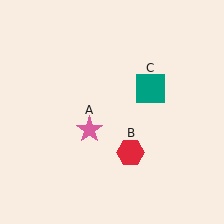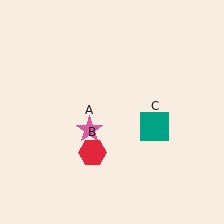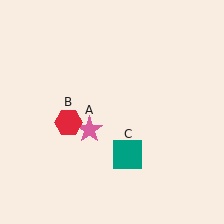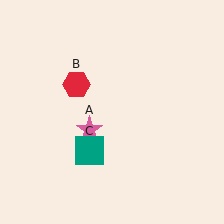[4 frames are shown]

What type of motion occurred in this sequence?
The red hexagon (object B), teal square (object C) rotated clockwise around the center of the scene.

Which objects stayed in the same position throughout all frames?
Pink star (object A) remained stationary.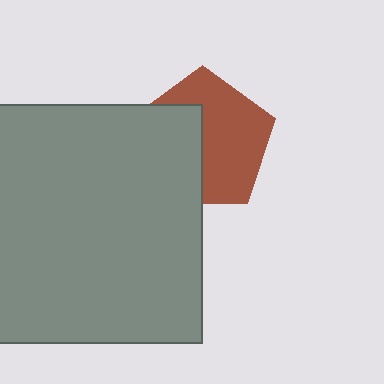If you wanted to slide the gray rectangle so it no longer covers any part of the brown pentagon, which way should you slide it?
Slide it left — that is the most direct way to separate the two shapes.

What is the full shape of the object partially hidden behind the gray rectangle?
The partially hidden object is a brown pentagon.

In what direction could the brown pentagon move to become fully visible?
The brown pentagon could move right. That would shift it out from behind the gray rectangle entirely.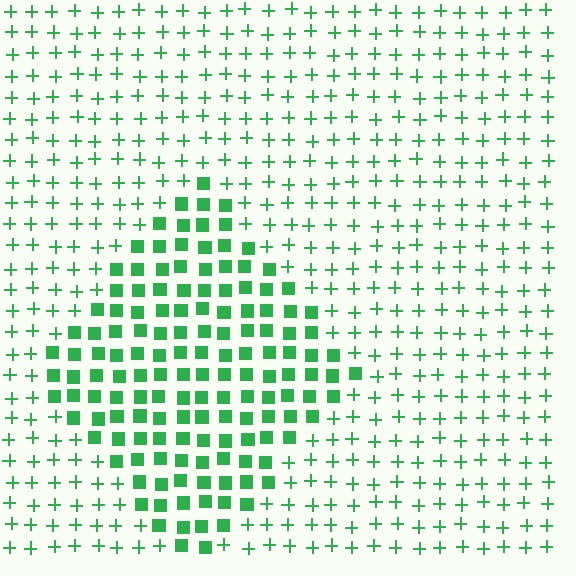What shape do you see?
I see a diamond.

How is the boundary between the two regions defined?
The boundary is defined by a change in element shape: squares inside vs. plus signs outside. All elements share the same color and spacing.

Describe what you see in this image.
The image is filled with small green elements arranged in a uniform grid. A diamond-shaped region contains squares, while the surrounding area contains plus signs. The boundary is defined purely by the change in element shape.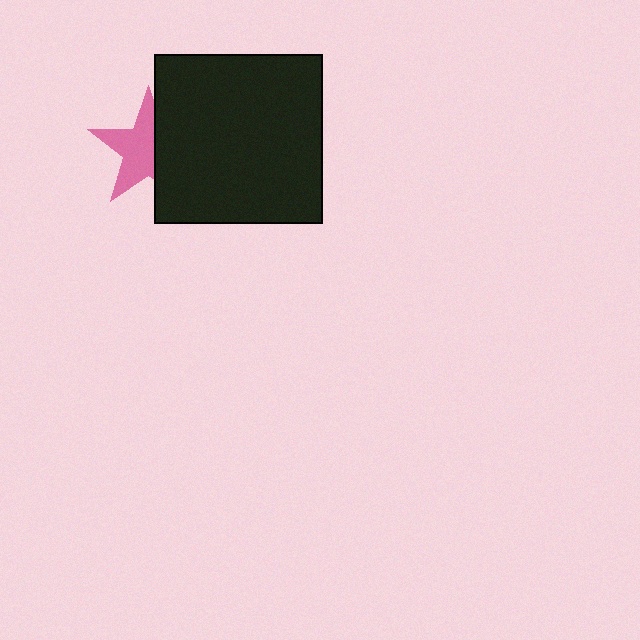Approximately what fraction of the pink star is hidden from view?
Roughly 41% of the pink star is hidden behind the black square.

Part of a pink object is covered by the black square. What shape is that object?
It is a star.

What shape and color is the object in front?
The object in front is a black square.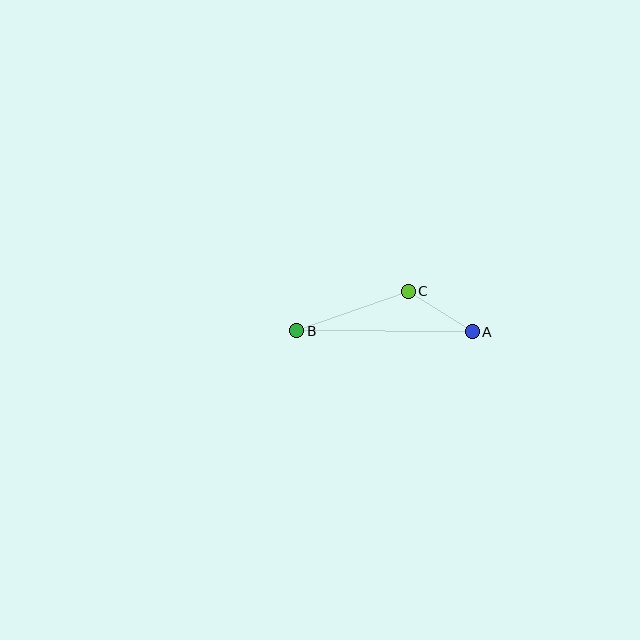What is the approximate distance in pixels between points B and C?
The distance between B and C is approximately 118 pixels.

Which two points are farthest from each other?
Points A and B are farthest from each other.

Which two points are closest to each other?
Points A and C are closest to each other.